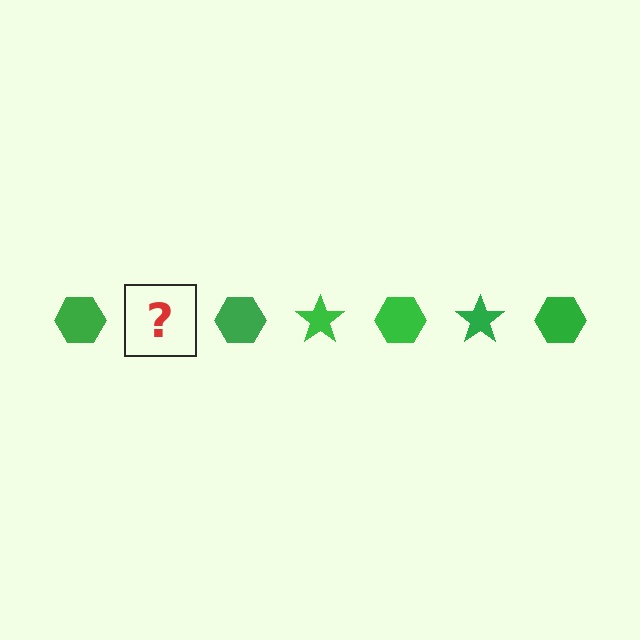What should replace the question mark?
The question mark should be replaced with a green star.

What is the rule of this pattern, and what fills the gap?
The rule is that the pattern cycles through hexagon, star shapes in green. The gap should be filled with a green star.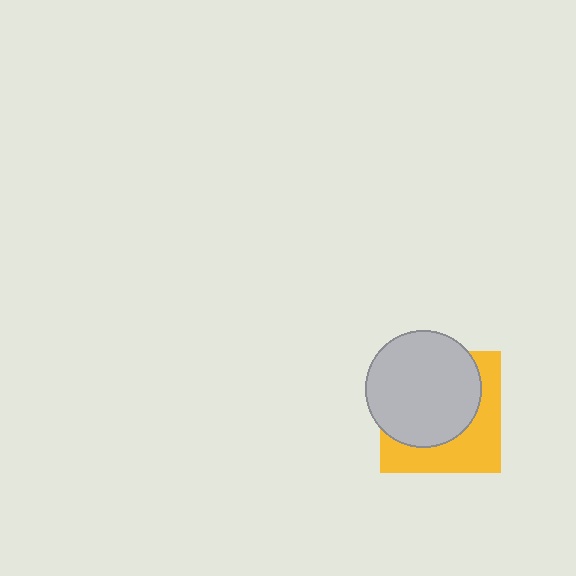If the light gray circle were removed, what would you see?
You would see the complete yellow square.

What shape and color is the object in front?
The object in front is a light gray circle.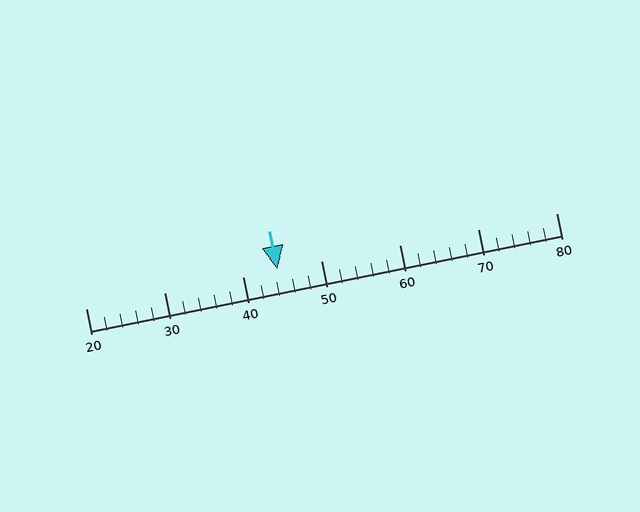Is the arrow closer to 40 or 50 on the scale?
The arrow is closer to 40.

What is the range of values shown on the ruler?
The ruler shows values from 20 to 80.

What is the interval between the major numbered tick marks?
The major tick marks are spaced 10 units apart.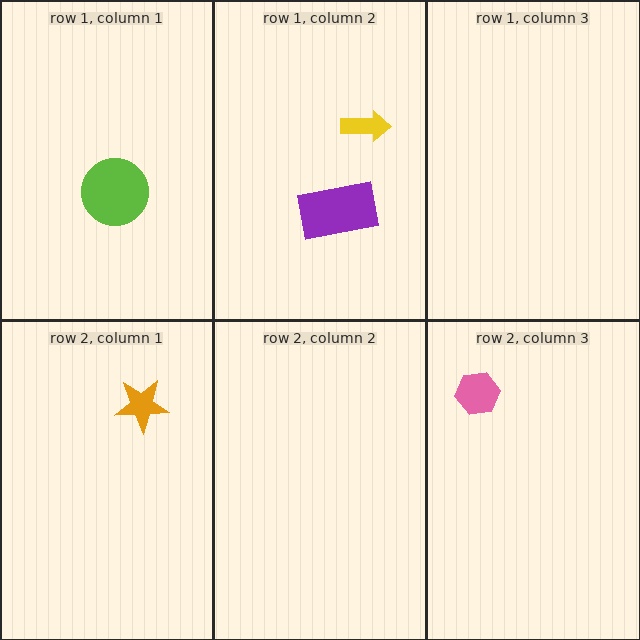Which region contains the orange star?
The row 2, column 1 region.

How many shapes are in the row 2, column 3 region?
1.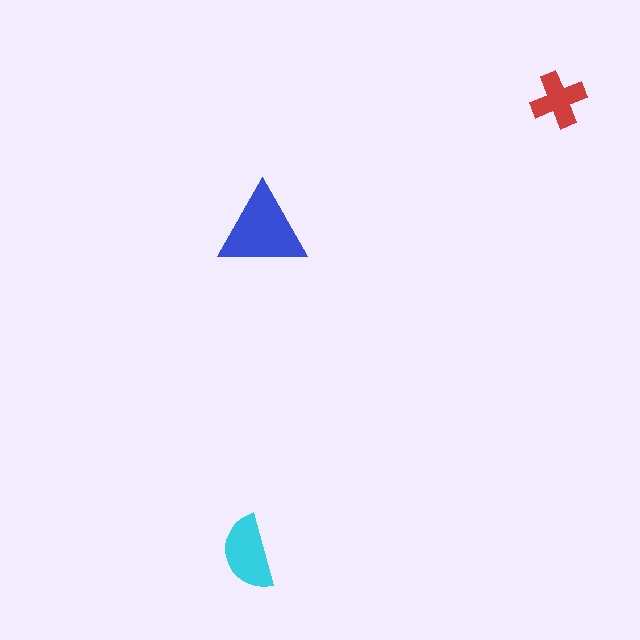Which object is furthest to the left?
The cyan semicircle is leftmost.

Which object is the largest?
The blue triangle.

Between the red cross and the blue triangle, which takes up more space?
The blue triangle.